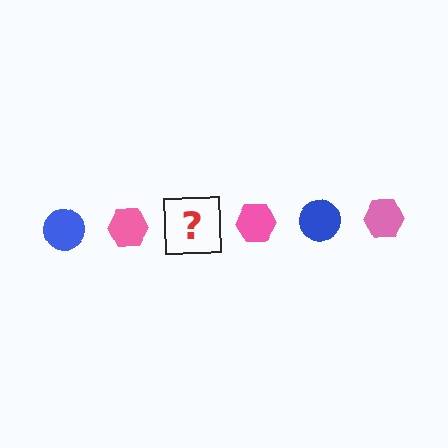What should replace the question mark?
The question mark should be replaced with a blue circle.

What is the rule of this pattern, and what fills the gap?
The rule is that the pattern alternates between blue circle and pink hexagon. The gap should be filled with a blue circle.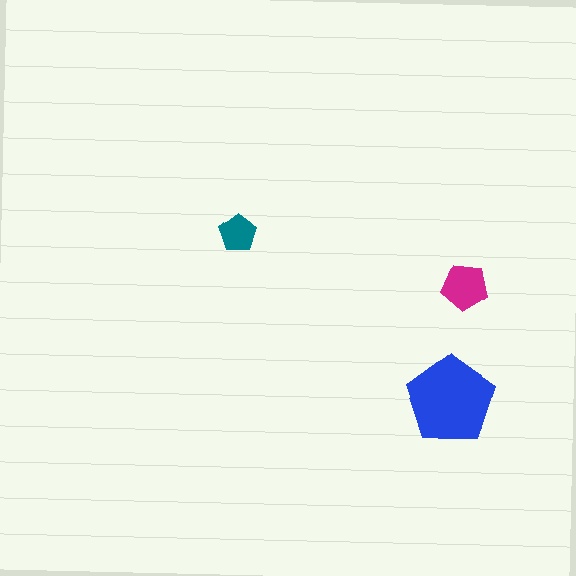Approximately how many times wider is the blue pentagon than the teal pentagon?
About 2.5 times wider.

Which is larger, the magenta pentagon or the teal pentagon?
The magenta one.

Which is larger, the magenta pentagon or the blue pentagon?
The blue one.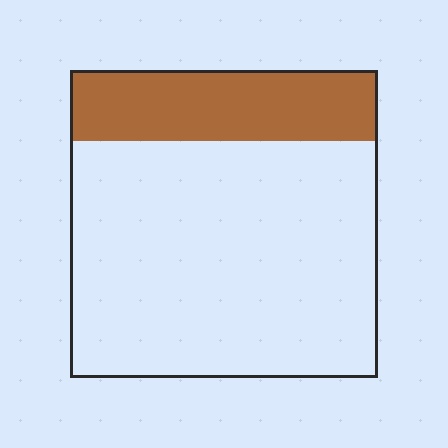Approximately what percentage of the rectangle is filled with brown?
Approximately 25%.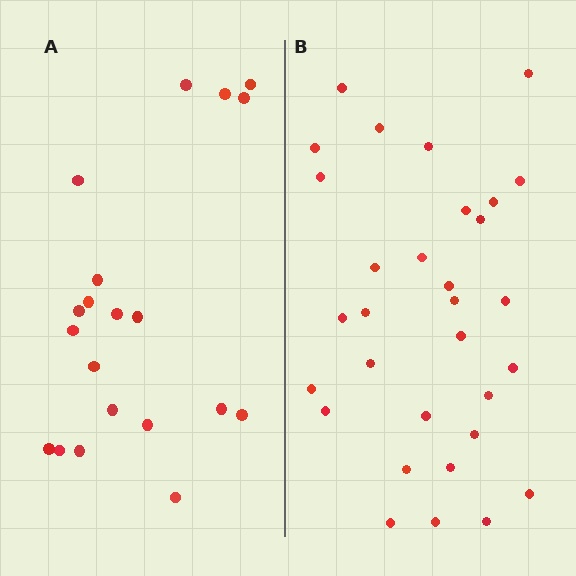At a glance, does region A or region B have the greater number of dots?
Region B (the right region) has more dots.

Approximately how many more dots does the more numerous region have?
Region B has roughly 12 or so more dots than region A.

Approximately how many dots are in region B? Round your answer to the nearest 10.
About 30 dots. (The exact count is 31, which rounds to 30.)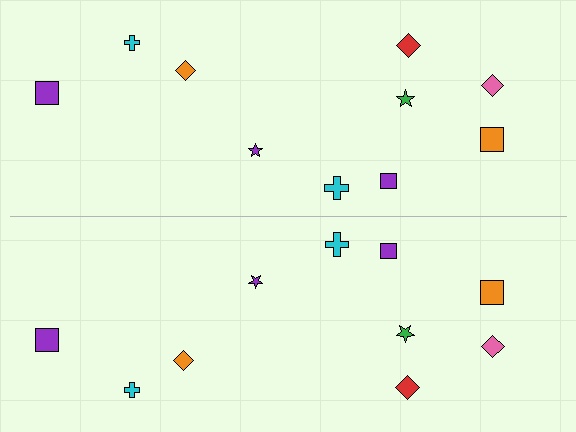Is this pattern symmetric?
Yes, this pattern has bilateral (reflection) symmetry.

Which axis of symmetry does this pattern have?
The pattern has a horizontal axis of symmetry running through the center of the image.